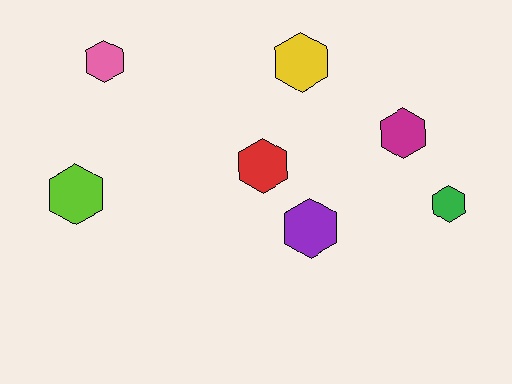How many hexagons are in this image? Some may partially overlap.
There are 7 hexagons.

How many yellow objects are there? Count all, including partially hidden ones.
There is 1 yellow object.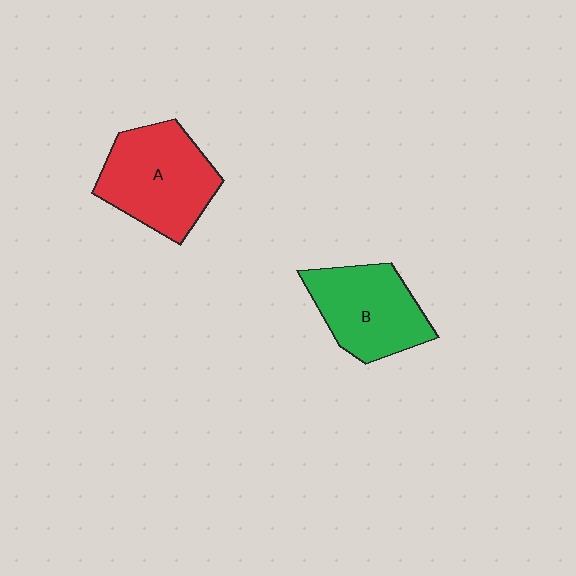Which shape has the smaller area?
Shape B (green).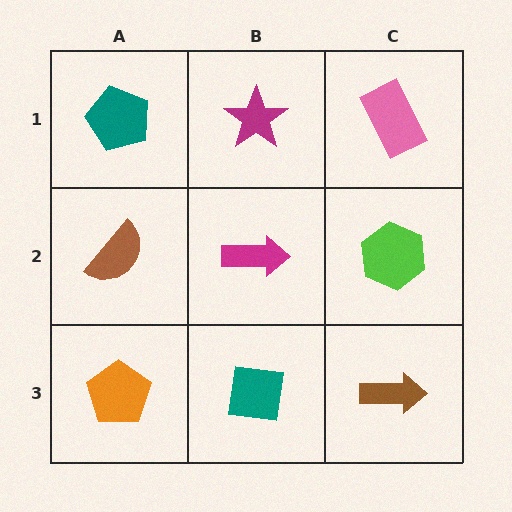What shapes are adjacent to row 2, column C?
A pink rectangle (row 1, column C), a brown arrow (row 3, column C), a magenta arrow (row 2, column B).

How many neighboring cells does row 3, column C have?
2.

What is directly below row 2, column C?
A brown arrow.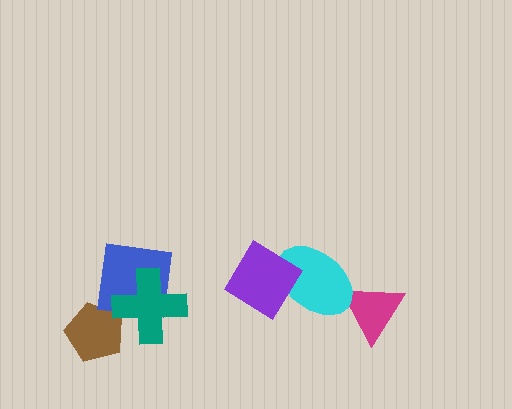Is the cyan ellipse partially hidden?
Yes, it is partially covered by another shape.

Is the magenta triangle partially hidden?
Yes, it is partially covered by another shape.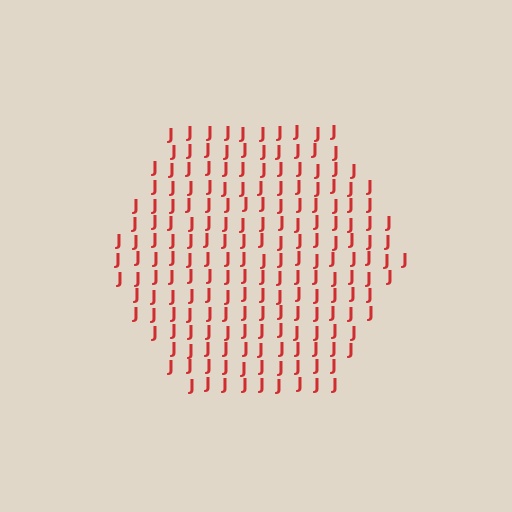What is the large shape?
The large shape is a hexagon.